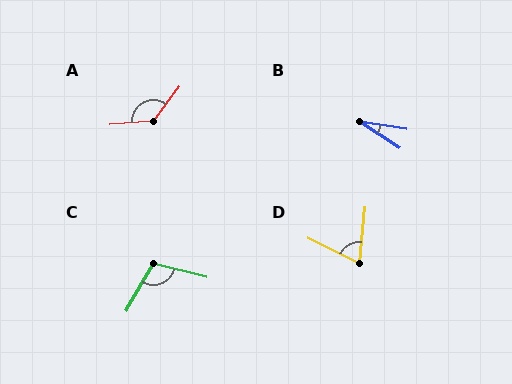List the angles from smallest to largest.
B (24°), D (68°), C (106°), A (131°).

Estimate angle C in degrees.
Approximately 106 degrees.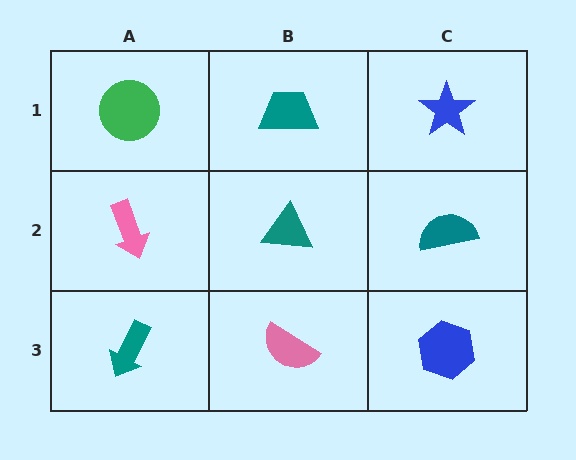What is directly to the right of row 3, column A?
A pink semicircle.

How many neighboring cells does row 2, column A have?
3.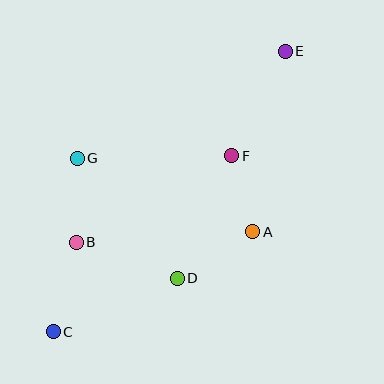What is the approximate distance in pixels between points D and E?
The distance between D and E is approximately 251 pixels.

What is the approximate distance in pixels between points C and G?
The distance between C and G is approximately 175 pixels.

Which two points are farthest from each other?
Points C and E are farthest from each other.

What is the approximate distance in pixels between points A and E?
The distance between A and E is approximately 183 pixels.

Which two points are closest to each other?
Points A and F are closest to each other.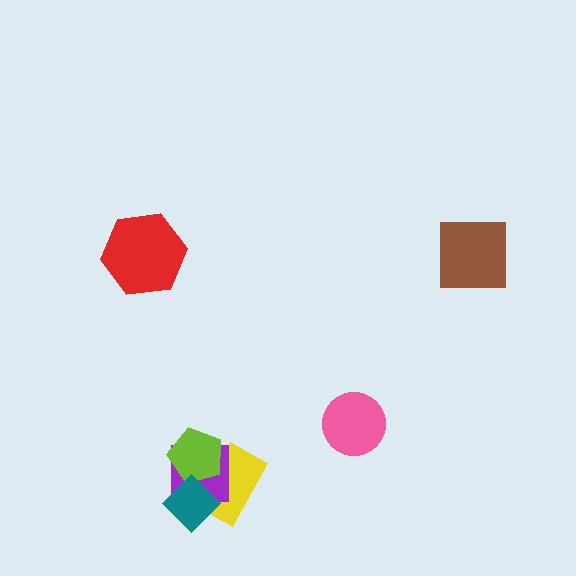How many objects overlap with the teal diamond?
3 objects overlap with the teal diamond.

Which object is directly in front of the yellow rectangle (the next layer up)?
The purple square is directly in front of the yellow rectangle.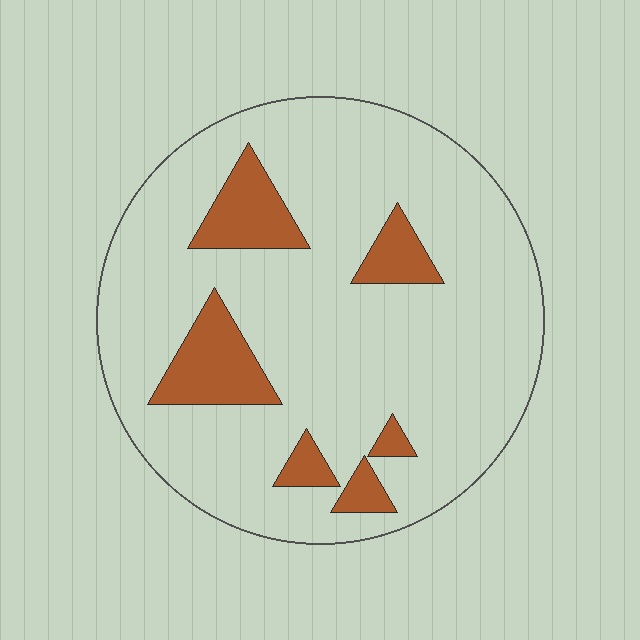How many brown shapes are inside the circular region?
6.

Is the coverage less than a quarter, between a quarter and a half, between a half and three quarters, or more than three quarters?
Less than a quarter.